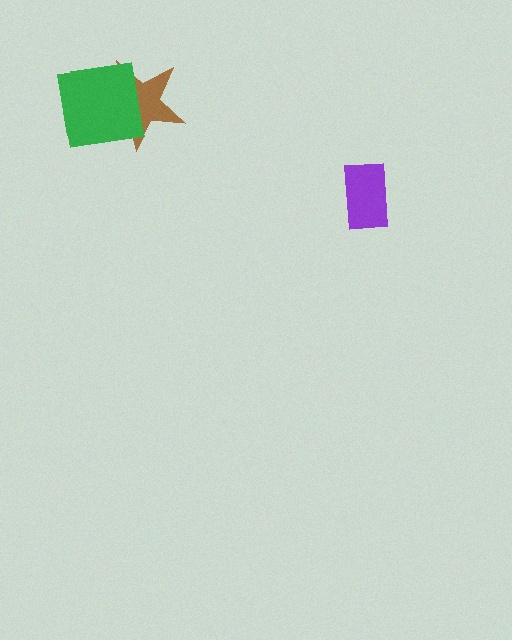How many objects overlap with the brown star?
1 object overlaps with the brown star.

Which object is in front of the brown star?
The green square is in front of the brown star.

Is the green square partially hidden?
No, no other shape covers it.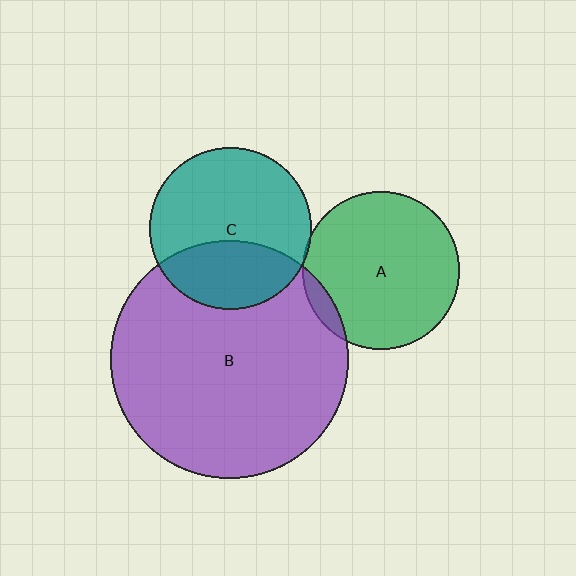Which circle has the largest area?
Circle B (purple).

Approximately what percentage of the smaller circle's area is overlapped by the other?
Approximately 5%.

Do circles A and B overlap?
Yes.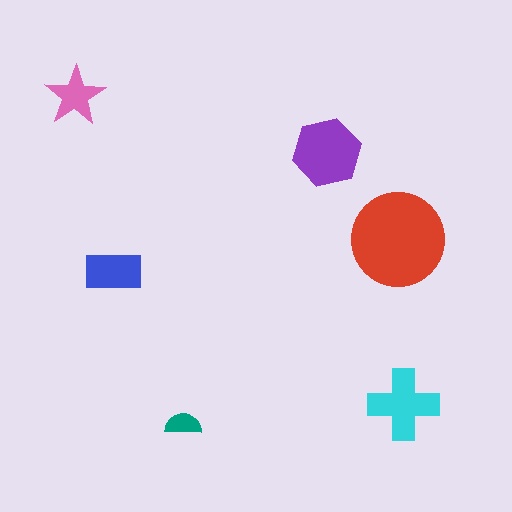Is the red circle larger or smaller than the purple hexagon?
Larger.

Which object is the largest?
The red circle.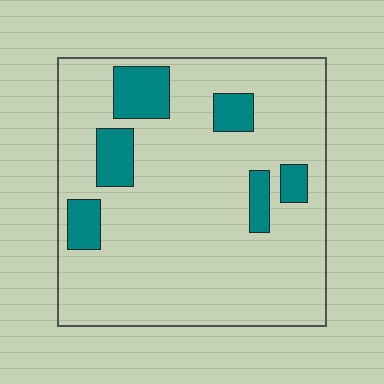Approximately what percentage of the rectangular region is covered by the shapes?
Approximately 15%.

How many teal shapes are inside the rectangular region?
6.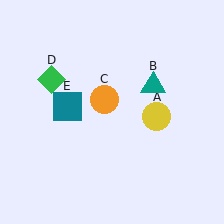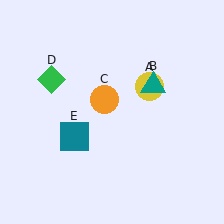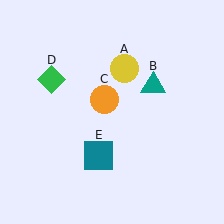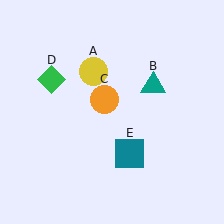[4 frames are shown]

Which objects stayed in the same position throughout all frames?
Teal triangle (object B) and orange circle (object C) and green diamond (object D) remained stationary.